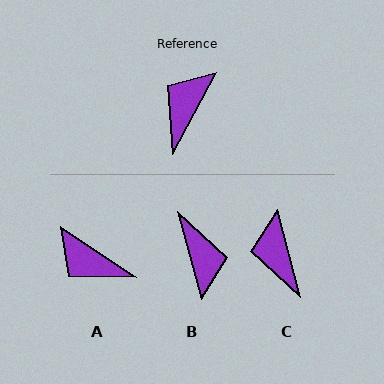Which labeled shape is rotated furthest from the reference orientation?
B, about 137 degrees away.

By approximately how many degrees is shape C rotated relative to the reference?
Approximately 43 degrees counter-clockwise.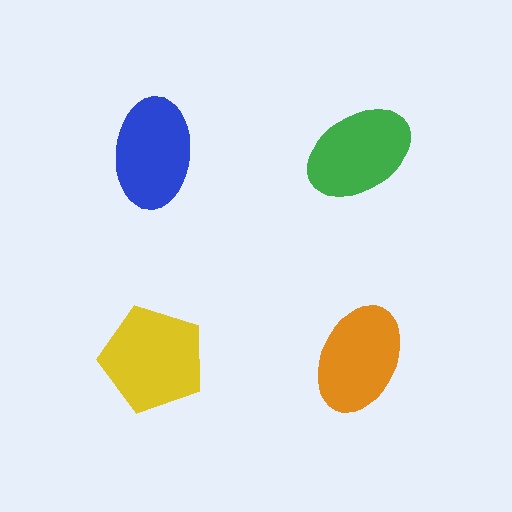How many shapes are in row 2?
2 shapes.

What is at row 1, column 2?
A green ellipse.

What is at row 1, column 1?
A blue ellipse.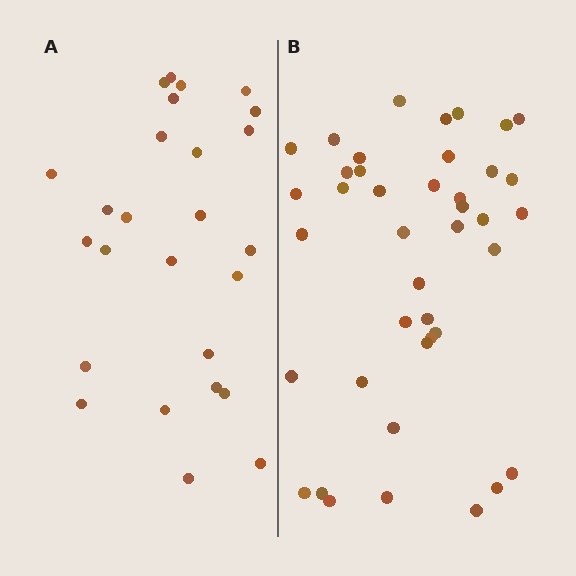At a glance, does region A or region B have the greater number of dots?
Region B (the right region) has more dots.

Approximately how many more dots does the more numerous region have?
Region B has approximately 15 more dots than region A.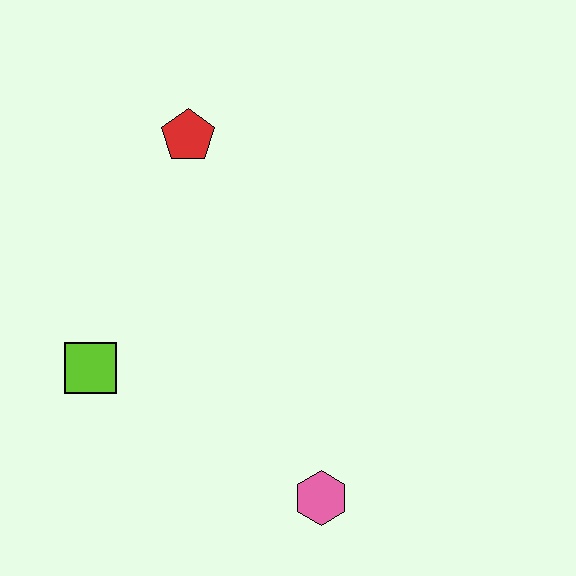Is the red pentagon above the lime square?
Yes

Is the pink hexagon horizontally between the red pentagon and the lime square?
No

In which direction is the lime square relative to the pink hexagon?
The lime square is to the left of the pink hexagon.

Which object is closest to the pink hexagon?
The lime square is closest to the pink hexagon.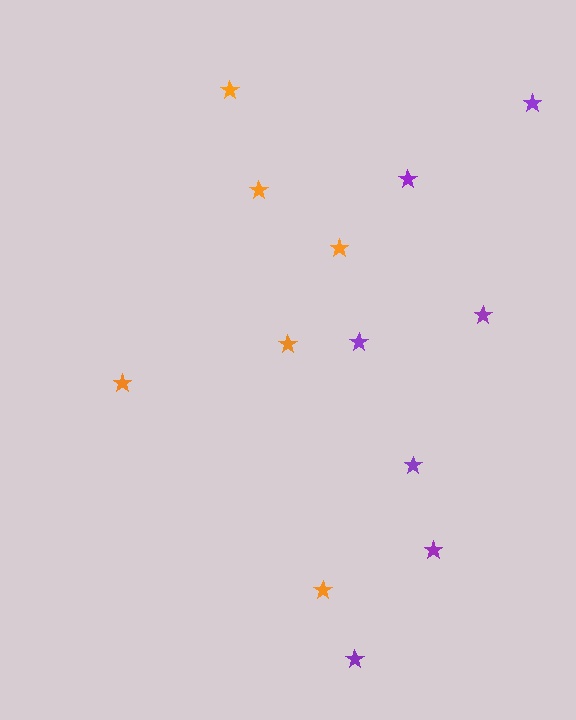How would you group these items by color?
There are 2 groups: one group of orange stars (6) and one group of purple stars (7).